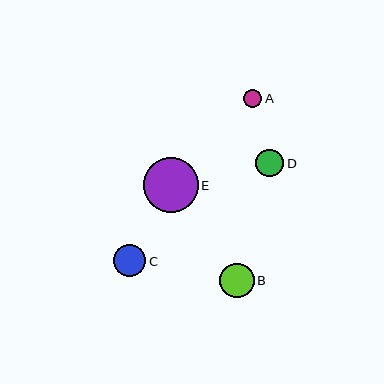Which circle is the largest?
Circle E is the largest with a size of approximately 55 pixels.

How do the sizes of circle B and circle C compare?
Circle B and circle C are approximately the same size.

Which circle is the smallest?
Circle A is the smallest with a size of approximately 18 pixels.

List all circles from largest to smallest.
From largest to smallest: E, B, C, D, A.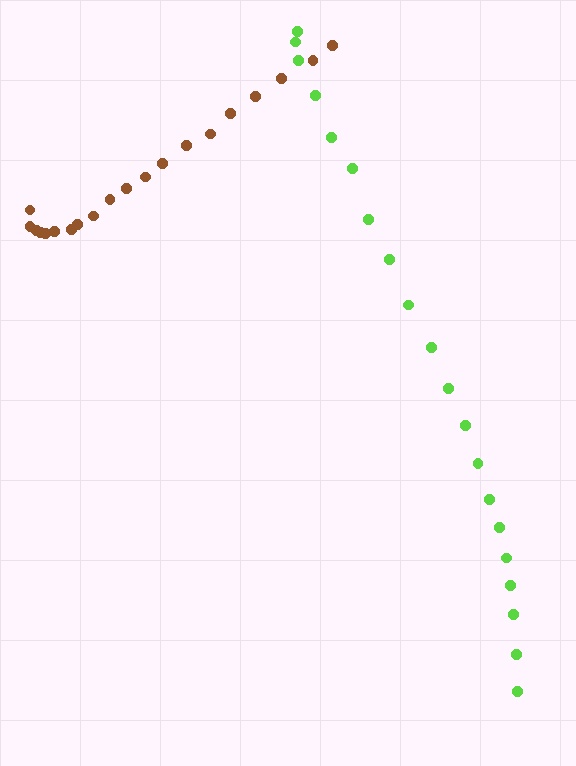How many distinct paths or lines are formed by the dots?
There are 2 distinct paths.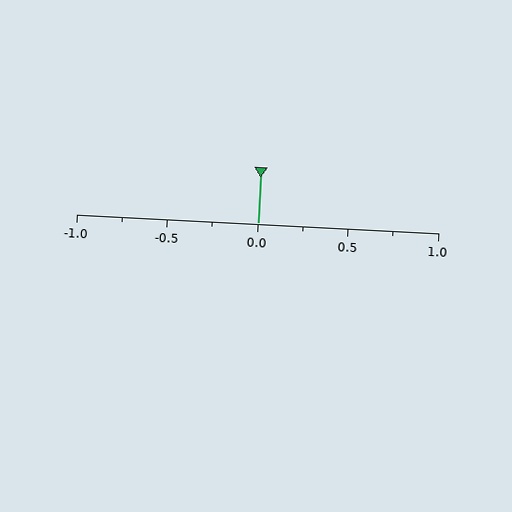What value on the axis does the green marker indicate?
The marker indicates approximately 0.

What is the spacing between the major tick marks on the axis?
The major ticks are spaced 0.5 apart.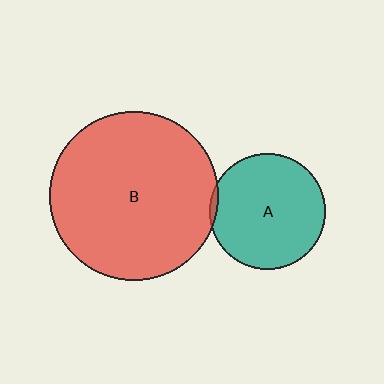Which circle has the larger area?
Circle B (red).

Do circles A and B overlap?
Yes.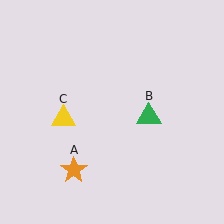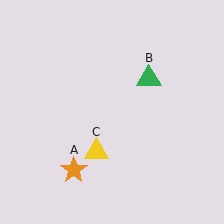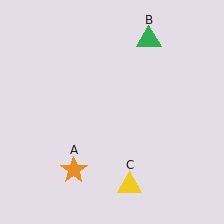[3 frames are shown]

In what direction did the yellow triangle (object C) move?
The yellow triangle (object C) moved down and to the right.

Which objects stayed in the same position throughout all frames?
Orange star (object A) remained stationary.